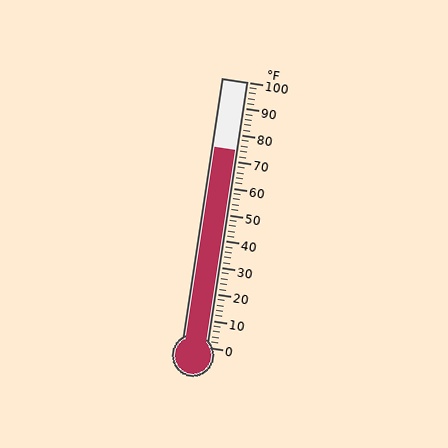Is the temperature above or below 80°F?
The temperature is below 80°F.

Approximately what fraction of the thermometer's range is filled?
The thermometer is filled to approximately 75% of its range.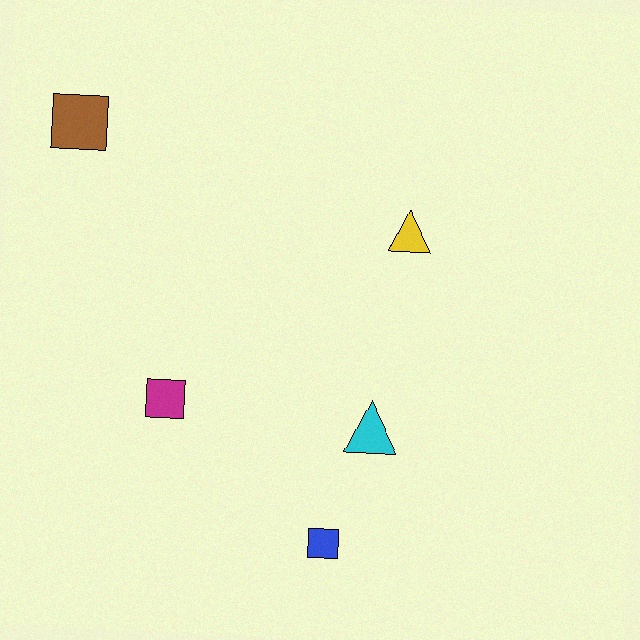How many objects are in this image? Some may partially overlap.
There are 5 objects.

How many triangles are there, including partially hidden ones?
There are 2 triangles.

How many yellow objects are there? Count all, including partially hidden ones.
There is 1 yellow object.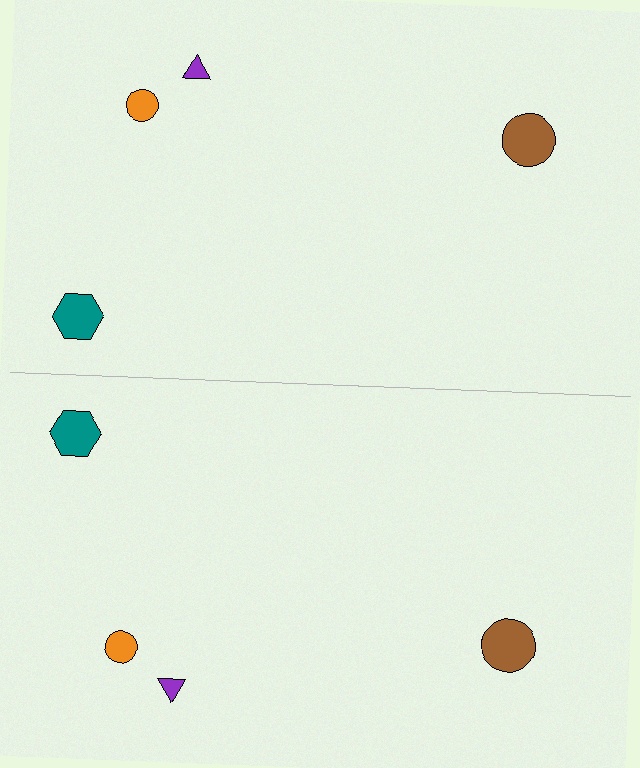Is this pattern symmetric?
Yes, this pattern has bilateral (reflection) symmetry.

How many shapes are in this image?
There are 8 shapes in this image.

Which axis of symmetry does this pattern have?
The pattern has a horizontal axis of symmetry running through the center of the image.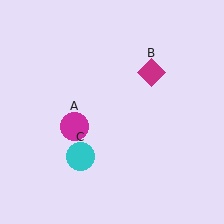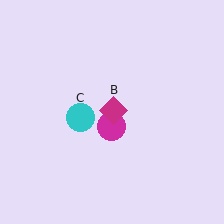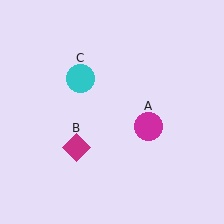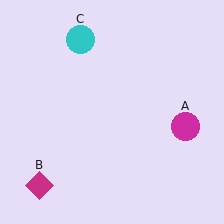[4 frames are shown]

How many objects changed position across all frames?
3 objects changed position: magenta circle (object A), magenta diamond (object B), cyan circle (object C).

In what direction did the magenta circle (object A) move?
The magenta circle (object A) moved right.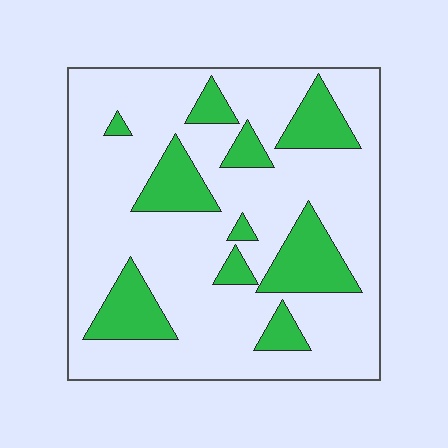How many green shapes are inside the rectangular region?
10.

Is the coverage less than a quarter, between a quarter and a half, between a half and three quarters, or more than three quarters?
Less than a quarter.